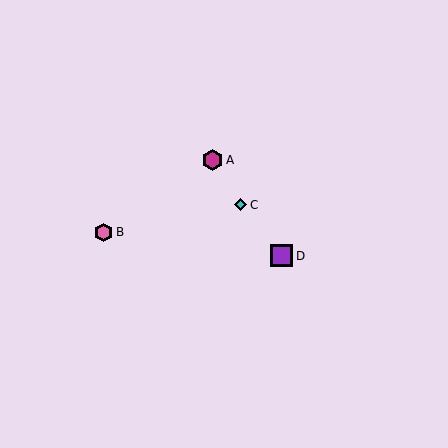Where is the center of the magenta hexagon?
The center of the magenta hexagon is at (213, 160).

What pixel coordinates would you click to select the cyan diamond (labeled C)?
Click at (241, 205) to select the cyan diamond C.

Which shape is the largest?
The purple square (labeled D) is the largest.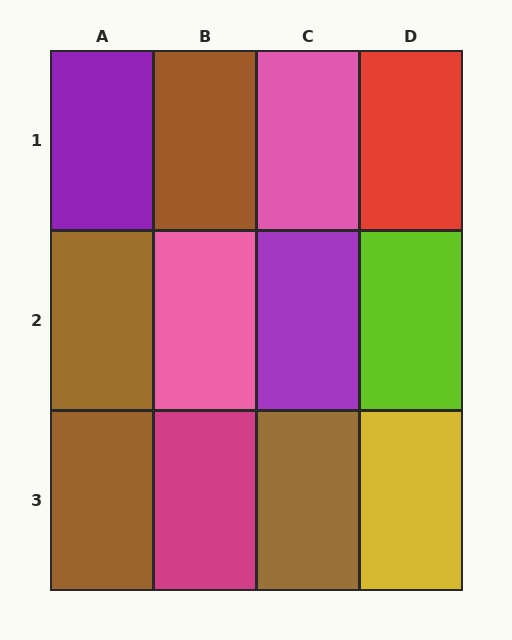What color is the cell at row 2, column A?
Brown.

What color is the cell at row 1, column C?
Pink.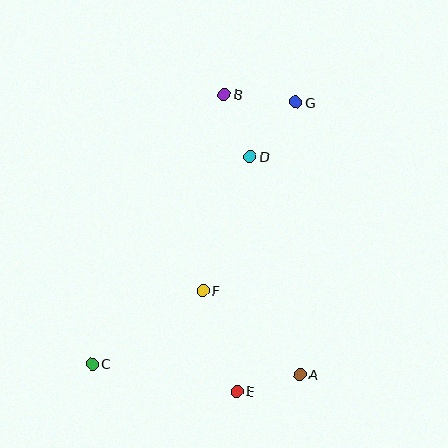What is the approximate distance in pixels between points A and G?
The distance between A and G is approximately 272 pixels.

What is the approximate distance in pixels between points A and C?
The distance between A and C is approximately 208 pixels.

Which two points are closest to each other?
Points A and E are closest to each other.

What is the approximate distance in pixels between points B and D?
The distance between B and D is approximately 67 pixels.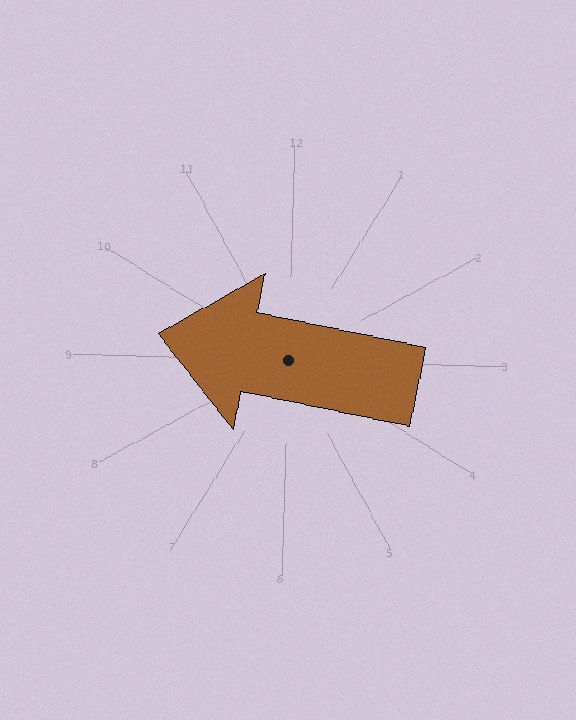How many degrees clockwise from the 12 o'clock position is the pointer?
Approximately 280 degrees.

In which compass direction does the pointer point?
West.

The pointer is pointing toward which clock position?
Roughly 9 o'clock.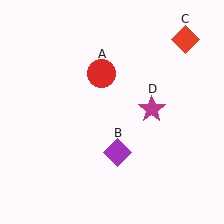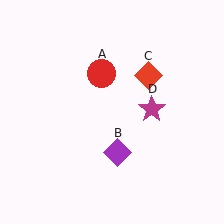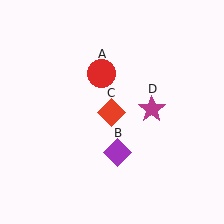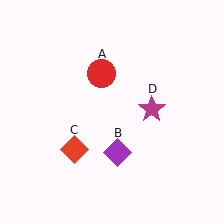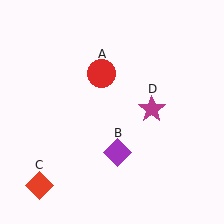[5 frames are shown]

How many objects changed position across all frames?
1 object changed position: red diamond (object C).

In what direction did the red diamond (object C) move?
The red diamond (object C) moved down and to the left.